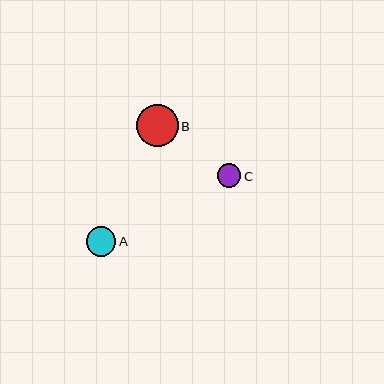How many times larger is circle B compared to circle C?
Circle B is approximately 1.8 times the size of circle C.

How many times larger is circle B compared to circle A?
Circle B is approximately 1.4 times the size of circle A.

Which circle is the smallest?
Circle C is the smallest with a size of approximately 23 pixels.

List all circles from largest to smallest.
From largest to smallest: B, A, C.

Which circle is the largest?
Circle B is the largest with a size of approximately 42 pixels.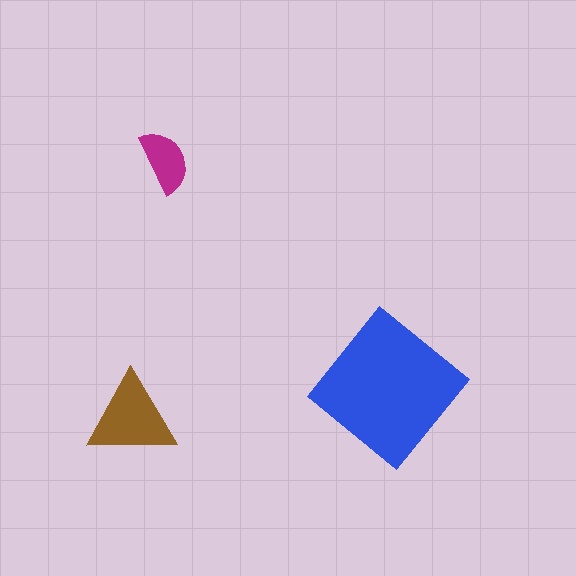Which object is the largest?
The blue diamond.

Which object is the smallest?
The magenta semicircle.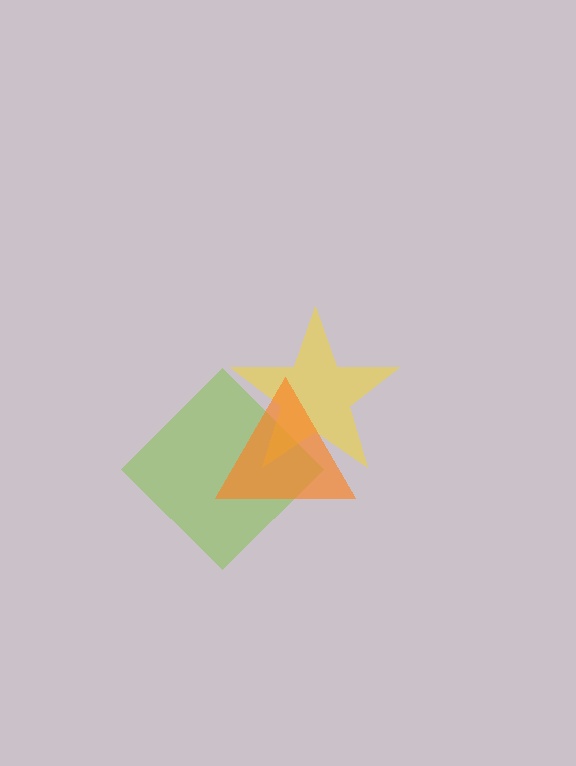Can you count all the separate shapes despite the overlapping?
Yes, there are 3 separate shapes.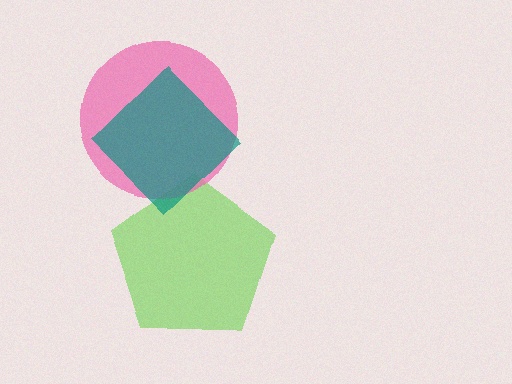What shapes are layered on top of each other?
The layered shapes are: a lime pentagon, a pink circle, a teal diamond.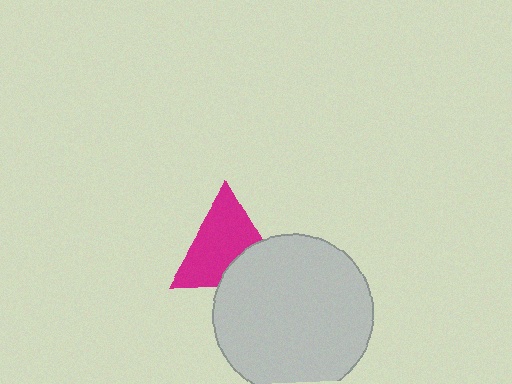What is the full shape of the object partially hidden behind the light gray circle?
The partially hidden object is a magenta triangle.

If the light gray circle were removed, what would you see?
You would see the complete magenta triangle.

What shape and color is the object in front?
The object in front is a light gray circle.